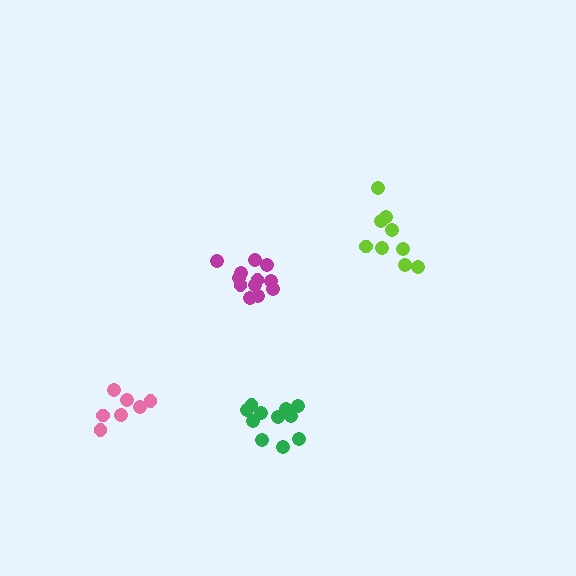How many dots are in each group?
Group 1: 7 dots, Group 2: 12 dots, Group 3: 11 dots, Group 4: 9 dots (39 total).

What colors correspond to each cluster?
The clusters are colored: pink, magenta, green, lime.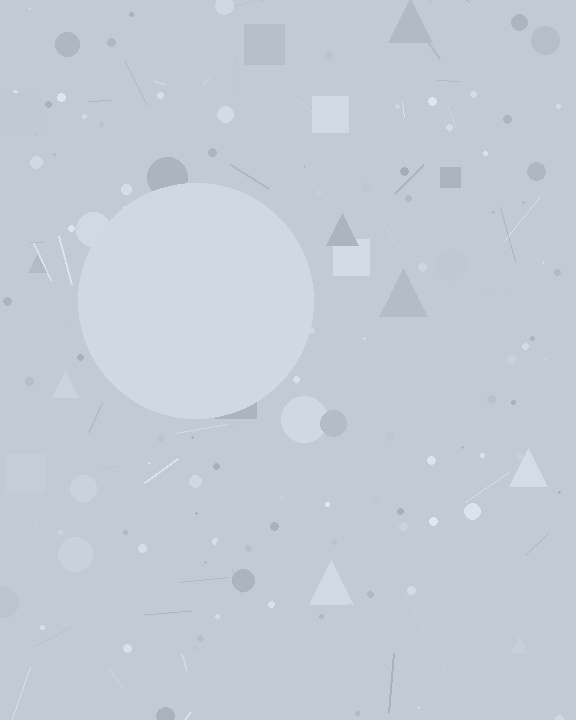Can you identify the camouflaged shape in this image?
The camouflaged shape is a circle.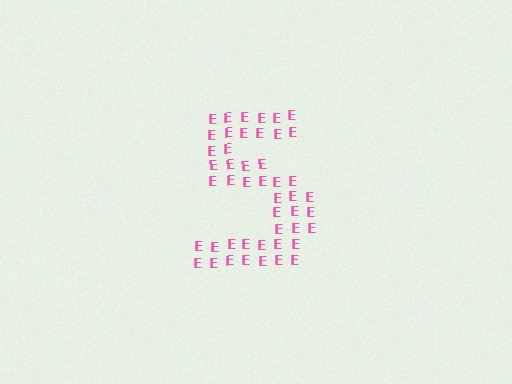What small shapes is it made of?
It is made of small letter E's.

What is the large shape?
The large shape is the digit 5.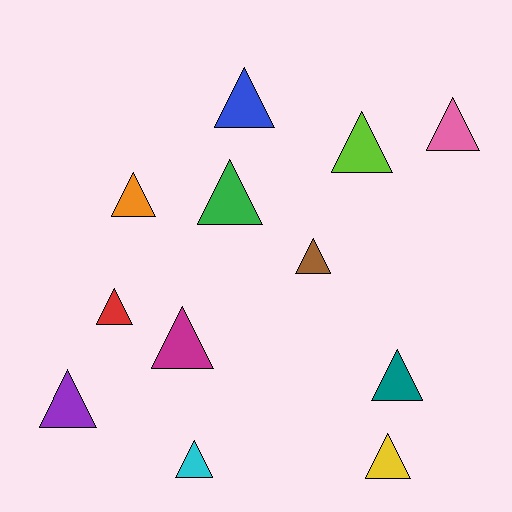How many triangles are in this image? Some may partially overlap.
There are 12 triangles.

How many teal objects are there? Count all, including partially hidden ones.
There is 1 teal object.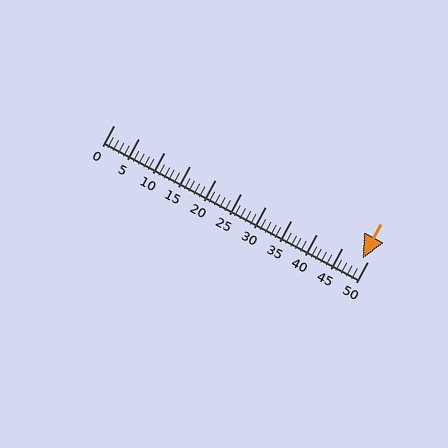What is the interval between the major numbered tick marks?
The major tick marks are spaced 5 units apart.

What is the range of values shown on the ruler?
The ruler shows values from 0 to 50.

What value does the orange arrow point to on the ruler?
The orange arrow points to approximately 49.